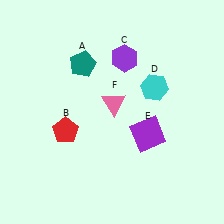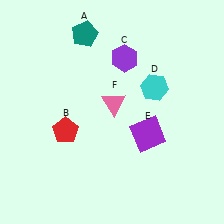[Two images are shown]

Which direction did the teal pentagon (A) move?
The teal pentagon (A) moved up.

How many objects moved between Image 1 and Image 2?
1 object moved between the two images.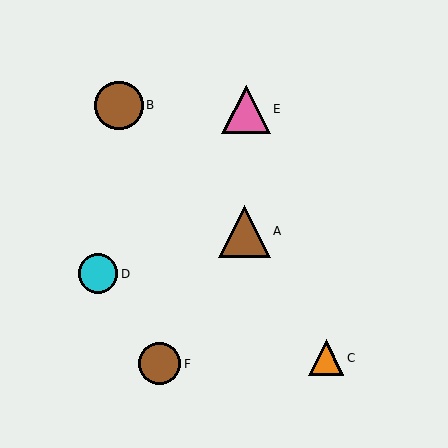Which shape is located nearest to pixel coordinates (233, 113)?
The pink triangle (labeled E) at (246, 109) is nearest to that location.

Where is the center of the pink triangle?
The center of the pink triangle is at (246, 109).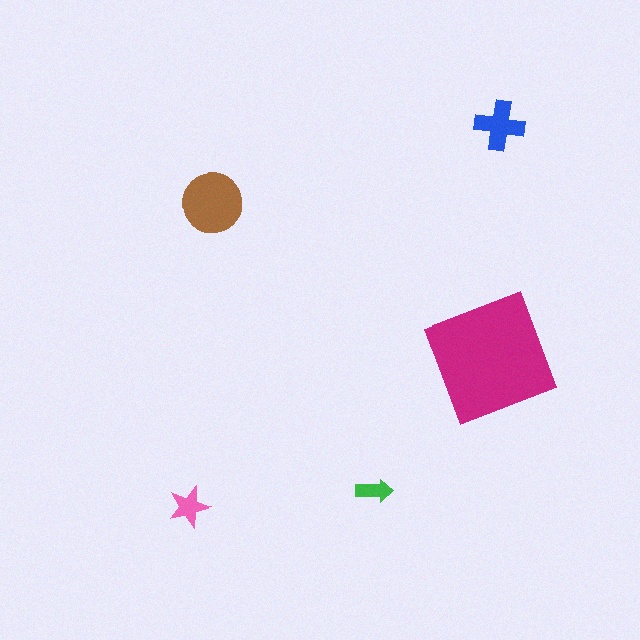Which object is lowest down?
The pink star is bottommost.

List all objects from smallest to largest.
The green arrow, the pink star, the blue cross, the brown circle, the magenta square.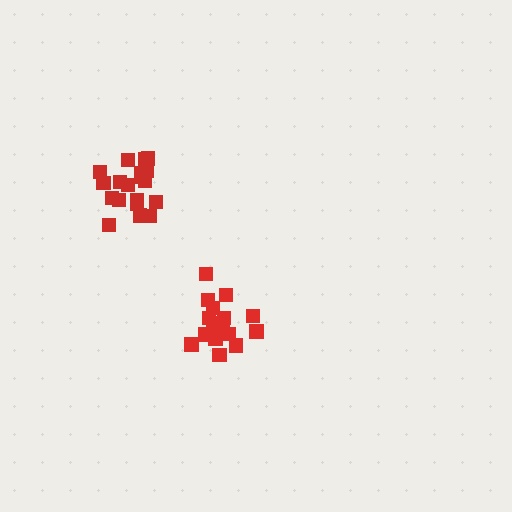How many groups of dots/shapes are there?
There are 2 groups.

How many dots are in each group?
Group 1: 17 dots, Group 2: 19 dots (36 total).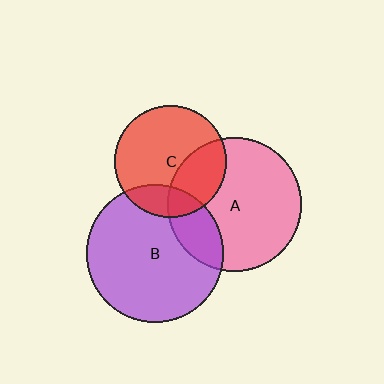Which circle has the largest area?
Circle B (purple).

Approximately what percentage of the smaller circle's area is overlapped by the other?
Approximately 20%.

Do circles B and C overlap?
Yes.